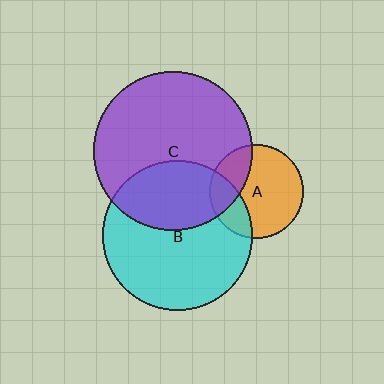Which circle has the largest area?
Circle C (purple).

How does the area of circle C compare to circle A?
Approximately 2.9 times.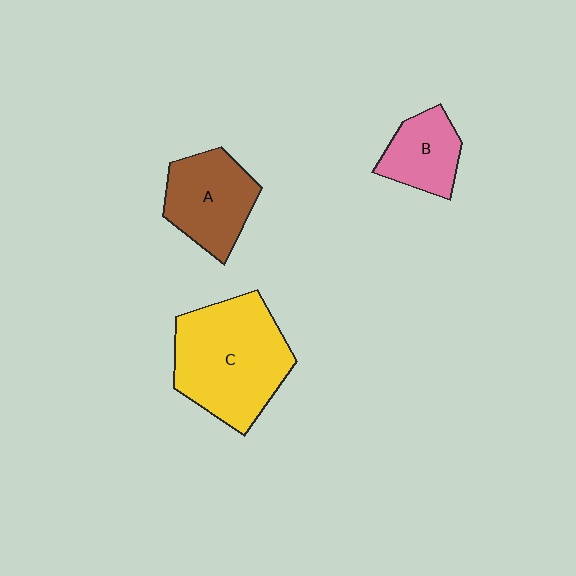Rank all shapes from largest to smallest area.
From largest to smallest: C (yellow), A (brown), B (pink).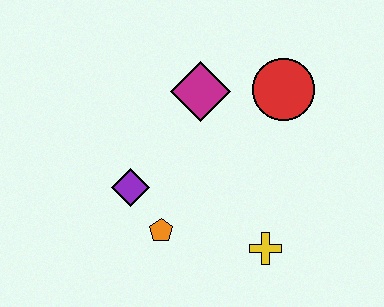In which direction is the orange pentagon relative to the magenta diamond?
The orange pentagon is below the magenta diamond.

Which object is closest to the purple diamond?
The orange pentagon is closest to the purple diamond.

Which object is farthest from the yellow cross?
The magenta diamond is farthest from the yellow cross.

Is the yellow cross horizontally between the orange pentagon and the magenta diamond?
No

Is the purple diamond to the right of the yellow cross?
No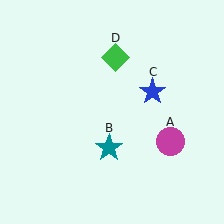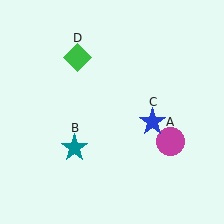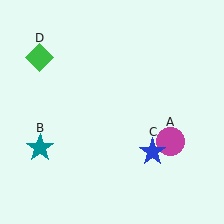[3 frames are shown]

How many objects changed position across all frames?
3 objects changed position: teal star (object B), blue star (object C), green diamond (object D).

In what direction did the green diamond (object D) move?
The green diamond (object D) moved left.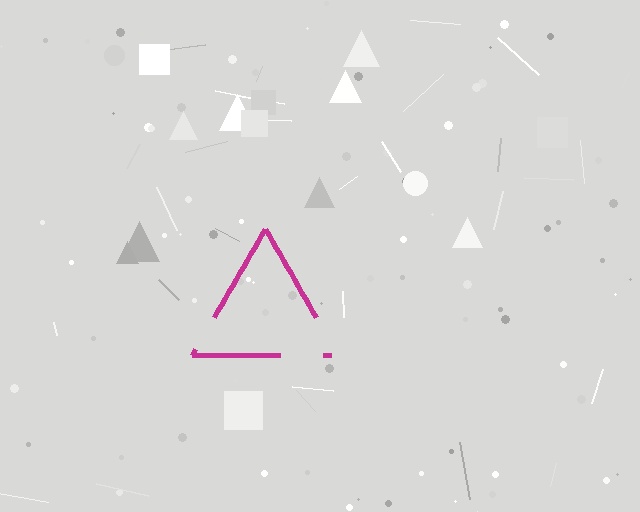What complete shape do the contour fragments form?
The contour fragments form a triangle.